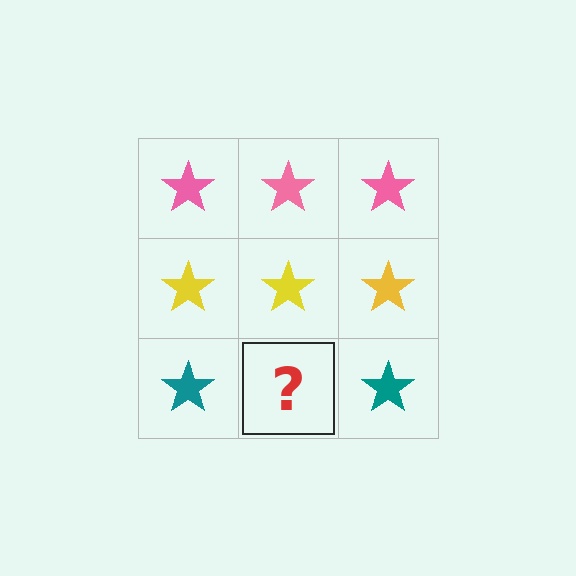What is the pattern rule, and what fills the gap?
The rule is that each row has a consistent color. The gap should be filled with a teal star.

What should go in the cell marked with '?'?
The missing cell should contain a teal star.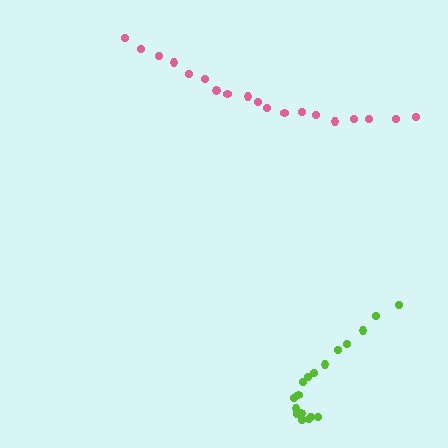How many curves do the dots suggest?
There are 2 distinct paths.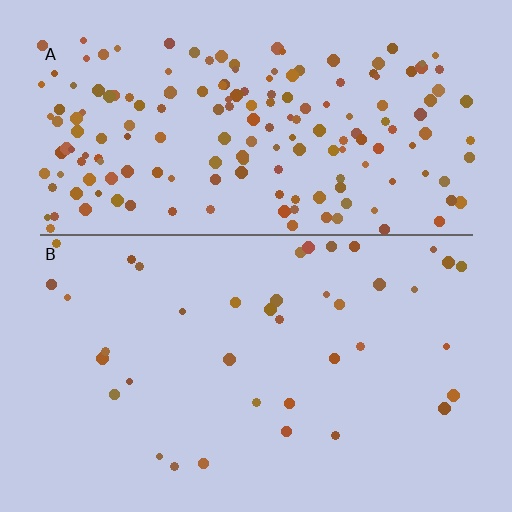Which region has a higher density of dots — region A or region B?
A (the top).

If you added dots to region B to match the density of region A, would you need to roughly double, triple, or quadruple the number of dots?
Approximately quadruple.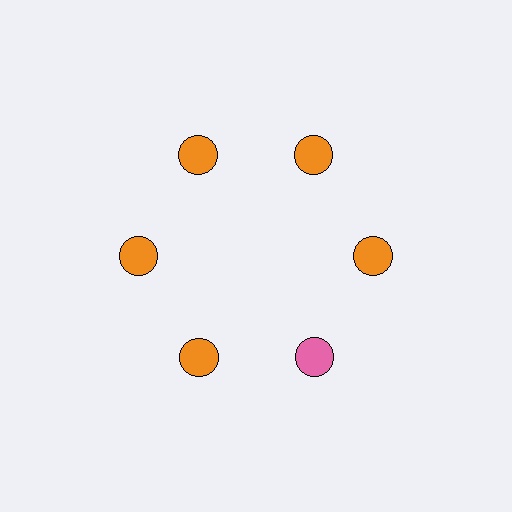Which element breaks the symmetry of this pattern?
The pink circle at roughly the 5 o'clock position breaks the symmetry. All other shapes are orange circles.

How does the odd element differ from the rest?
It has a different color: pink instead of orange.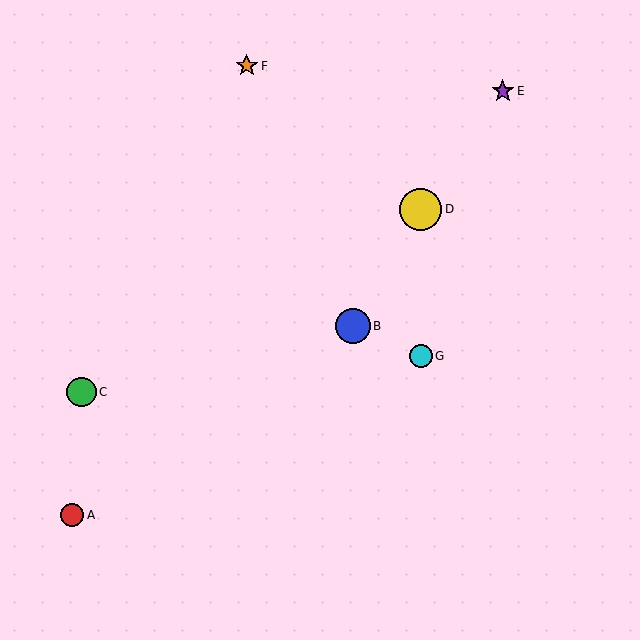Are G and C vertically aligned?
No, G is at x≈421 and C is at x≈81.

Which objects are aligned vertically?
Objects D, G are aligned vertically.